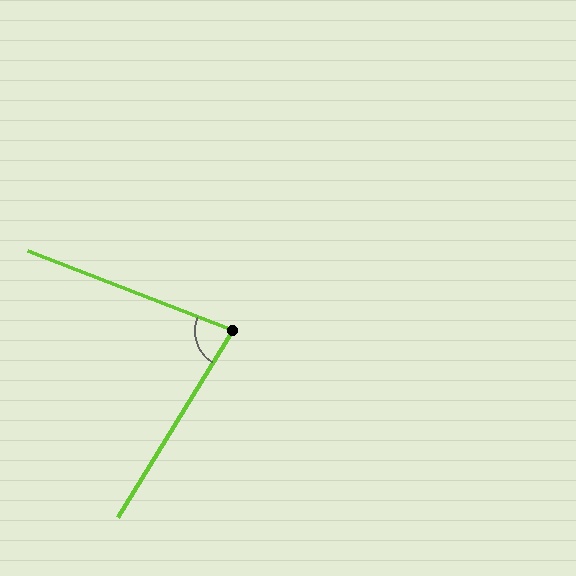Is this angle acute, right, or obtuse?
It is acute.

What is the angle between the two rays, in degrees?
Approximately 80 degrees.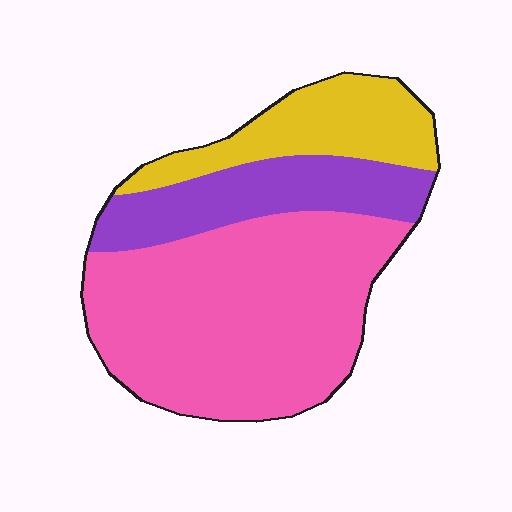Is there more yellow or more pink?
Pink.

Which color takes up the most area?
Pink, at roughly 60%.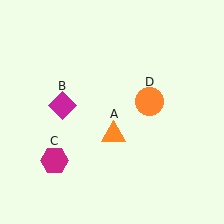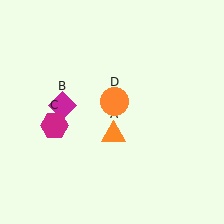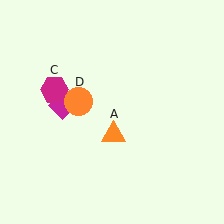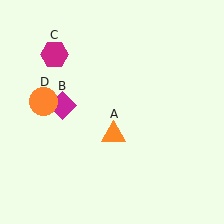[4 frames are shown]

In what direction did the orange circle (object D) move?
The orange circle (object D) moved left.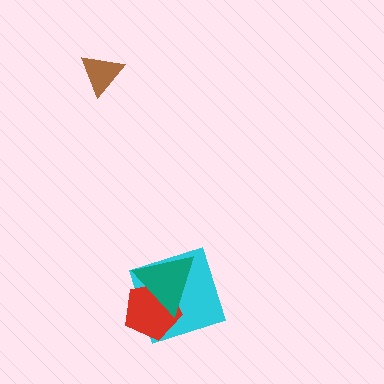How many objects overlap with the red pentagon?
2 objects overlap with the red pentagon.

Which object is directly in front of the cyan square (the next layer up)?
The red pentagon is directly in front of the cyan square.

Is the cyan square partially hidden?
Yes, it is partially covered by another shape.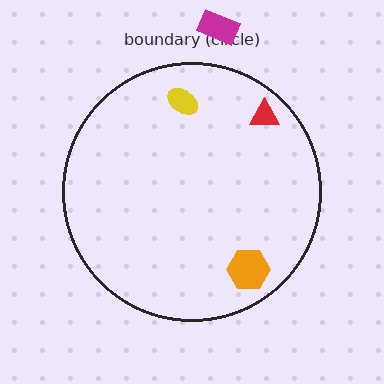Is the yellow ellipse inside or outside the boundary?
Inside.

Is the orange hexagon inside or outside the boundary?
Inside.